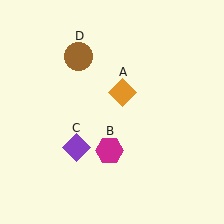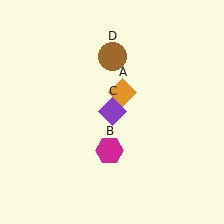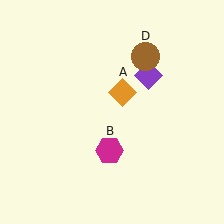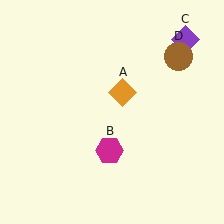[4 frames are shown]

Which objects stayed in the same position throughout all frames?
Orange diamond (object A) and magenta hexagon (object B) remained stationary.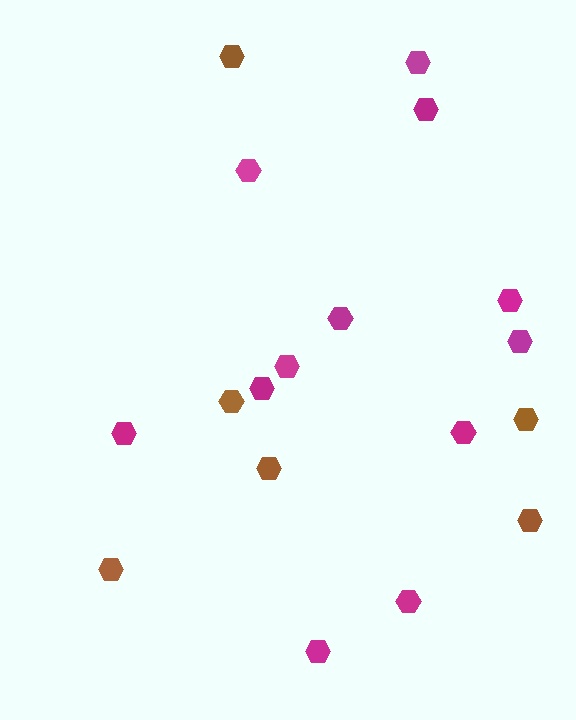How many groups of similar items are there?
There are 2 groups: one group of brown hexagons (6) and one group of magenta hexagons (12).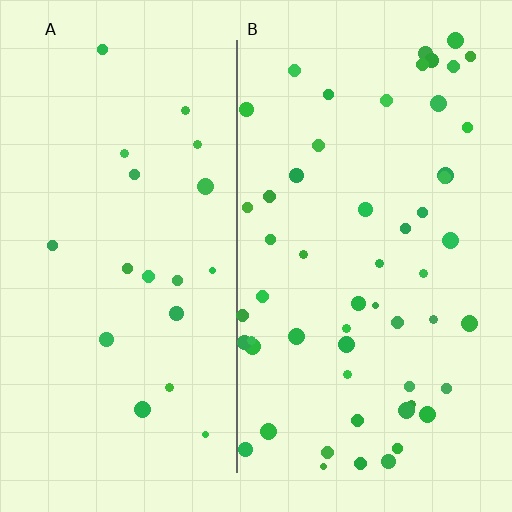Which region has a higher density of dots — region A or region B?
B (the right).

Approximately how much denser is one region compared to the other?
Approximately 2.8× — region B over region A.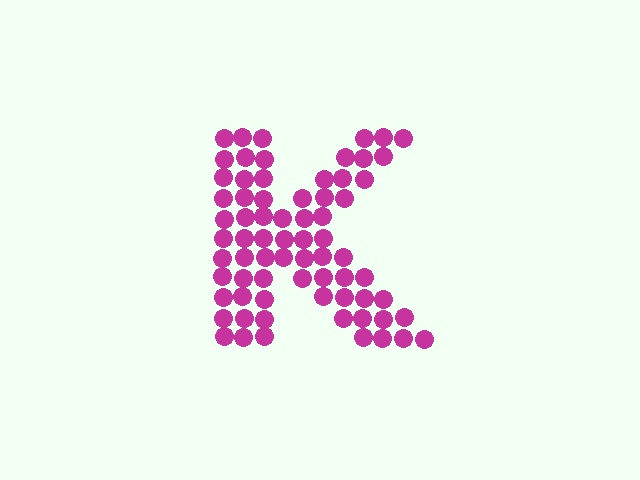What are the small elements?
The small elements are circles.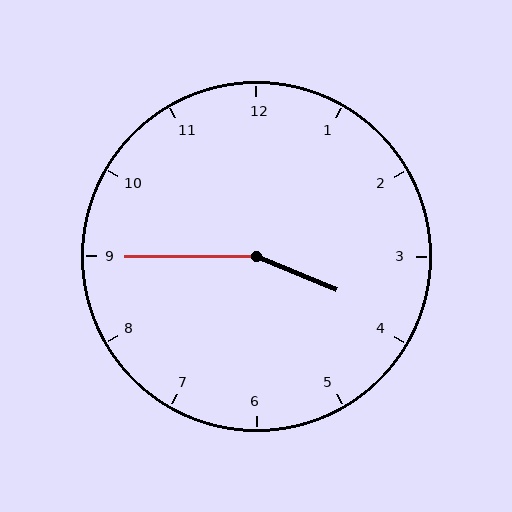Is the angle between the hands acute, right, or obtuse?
It is obtuse.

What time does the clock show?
3:45.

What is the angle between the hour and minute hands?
Approximately 158 degrees.